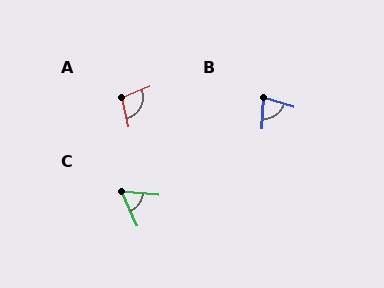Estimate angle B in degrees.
Approximately 75 degrees.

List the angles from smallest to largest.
C (60°), B (75°), A (100°).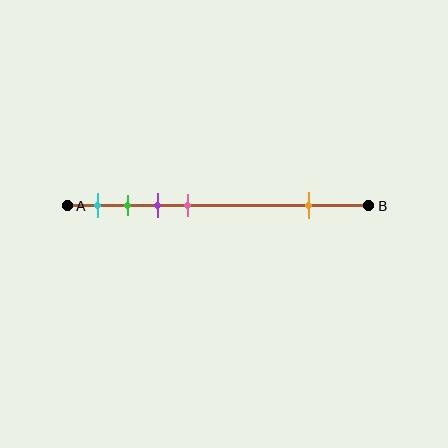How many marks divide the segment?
There are 5 marks dividing the segment.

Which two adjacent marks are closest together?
The green and purple marks are the closest adjacent pair.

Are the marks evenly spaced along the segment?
No, the marks are not evenly spaced.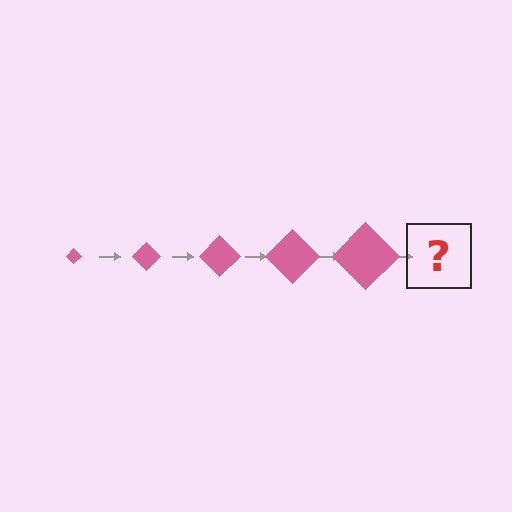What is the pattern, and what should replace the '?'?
The pattern is that the diamond gets progressively larger each step. The '?' should be a pink diamond, larger than the previous one.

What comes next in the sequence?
The next element should be a pink diamond, larger than the previous one.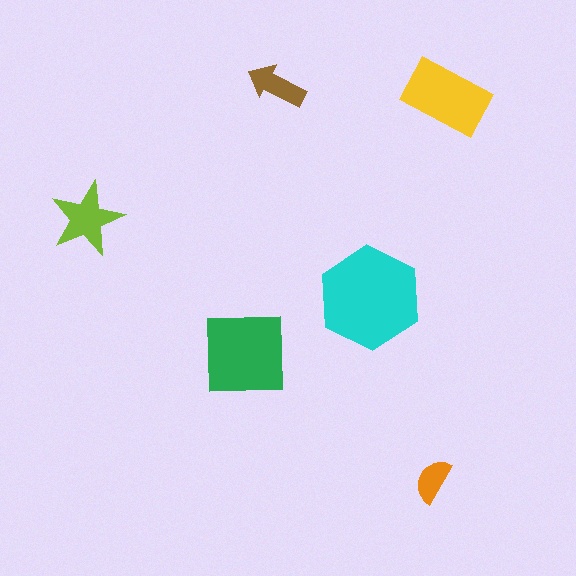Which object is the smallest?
The orange semicircle.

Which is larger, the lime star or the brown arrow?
The lime star.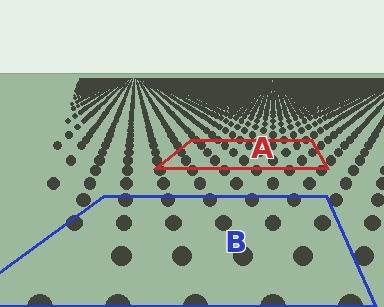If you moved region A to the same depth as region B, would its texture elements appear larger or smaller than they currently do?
They would appear larger. At a closer depth, the same texture elements are projected at a bigger on-screen size.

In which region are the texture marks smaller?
The texture marks are smaller in region A, because it is farther away.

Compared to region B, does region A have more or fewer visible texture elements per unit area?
Region A has more texture elements per unit area — they are packed more densely because it is farther away.